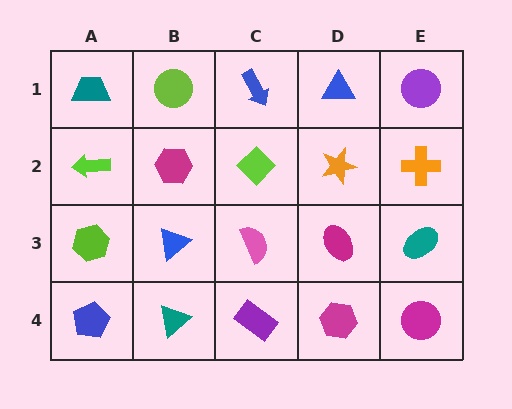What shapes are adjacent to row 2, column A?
A teal trapezoid (row 1, column A), a lime hexagon (row 3, column A), a magenta hexagon (row 2, column B).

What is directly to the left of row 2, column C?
A magenta hexagon.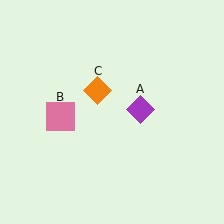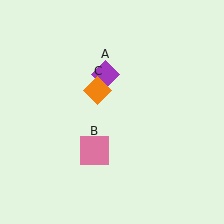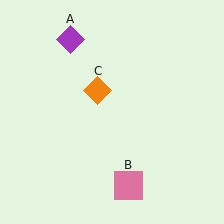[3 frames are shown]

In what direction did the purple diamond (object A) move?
The purple diamond (object A) moved up and to the left.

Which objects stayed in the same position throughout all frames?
Orange diamond (object C) remained stationary.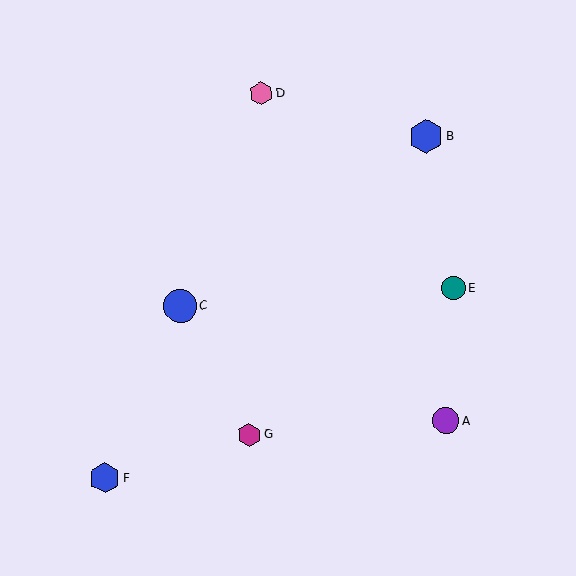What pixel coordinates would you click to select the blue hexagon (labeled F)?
Click at (105, 478) to select the blue hexagon F.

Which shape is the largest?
The blue hexagon (labeled B) is the largest.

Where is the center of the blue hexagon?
The center of the blue hexagon is at (426, 136).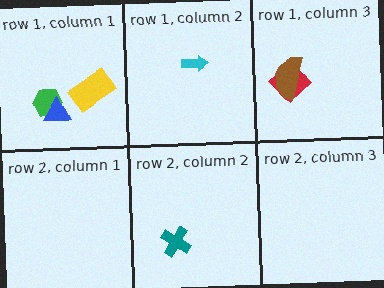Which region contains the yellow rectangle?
The row 1, column 1 region.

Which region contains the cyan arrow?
The row 1, column 2 region.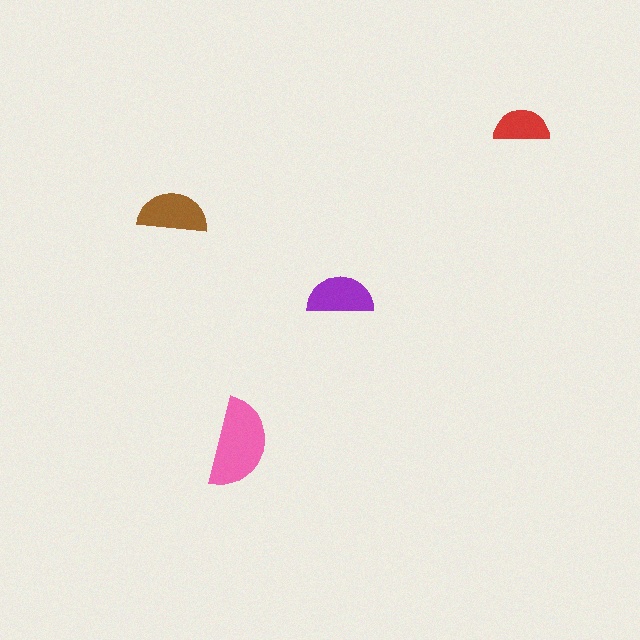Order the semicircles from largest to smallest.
the pink one, the brown one, the purple one, the red one.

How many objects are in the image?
There are 4 objects in the image.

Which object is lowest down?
The pink semicircle is bottommost.